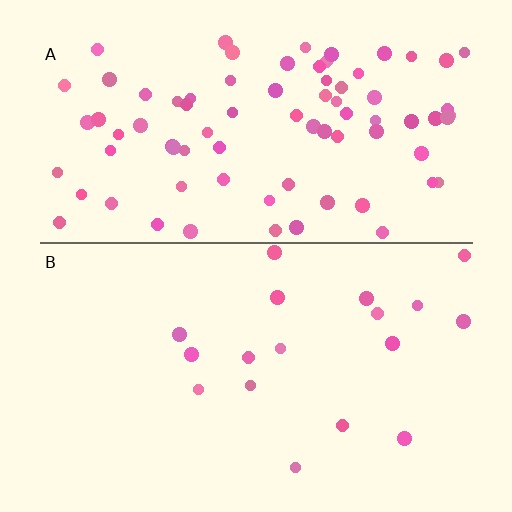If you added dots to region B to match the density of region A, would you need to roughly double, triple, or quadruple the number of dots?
Approximately quadruple.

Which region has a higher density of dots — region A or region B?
A (the top).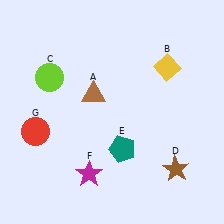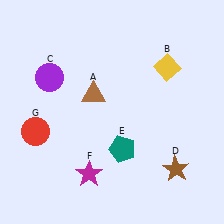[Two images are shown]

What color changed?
The circle (C) changed from lime in Image 1 to purple in Image 2.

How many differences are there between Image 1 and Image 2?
There is 1 difference between the two images.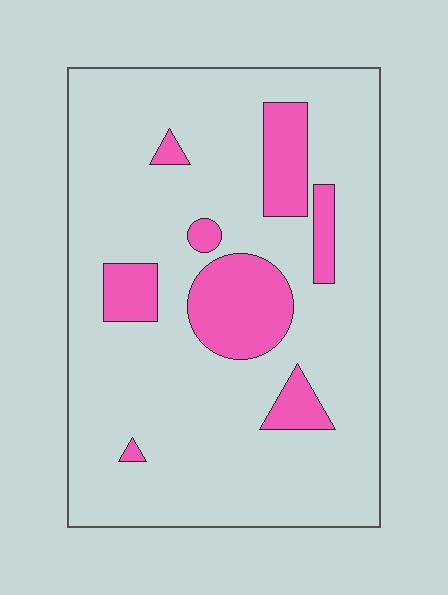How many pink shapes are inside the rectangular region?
8.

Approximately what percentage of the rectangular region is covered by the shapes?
Approximately 15%.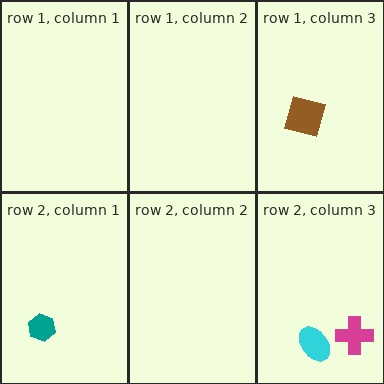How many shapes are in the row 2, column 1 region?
1.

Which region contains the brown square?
The row 1, column 3 region.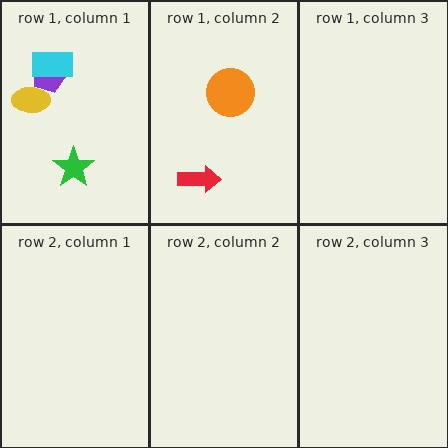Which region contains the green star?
The row 1, column 1 region.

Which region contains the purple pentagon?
The row 1, column 1 region.